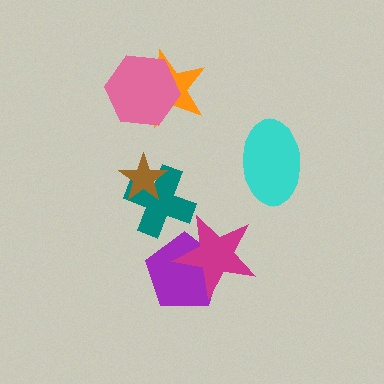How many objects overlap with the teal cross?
1 object overlaps with the teal cross.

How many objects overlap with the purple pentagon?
1 object overlaps with the purple pentagon.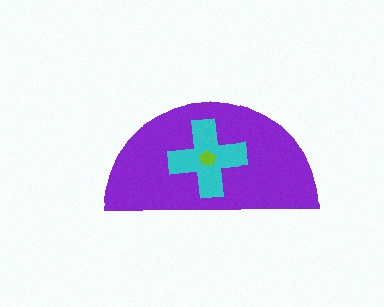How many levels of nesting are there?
3.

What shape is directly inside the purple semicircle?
The cyan cross.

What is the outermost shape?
The purple semicircle.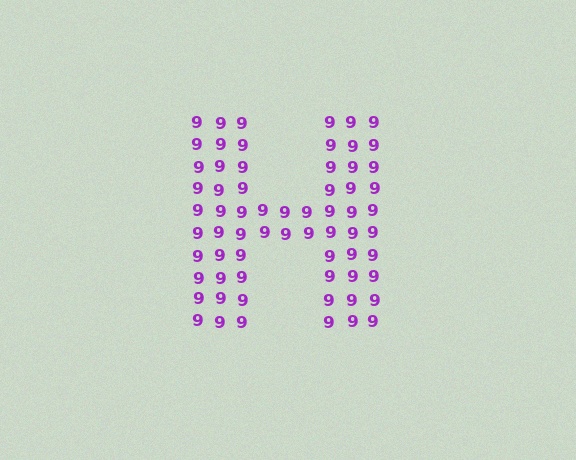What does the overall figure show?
The overall figure shows the letter H.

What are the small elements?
The small elements are digit 9's.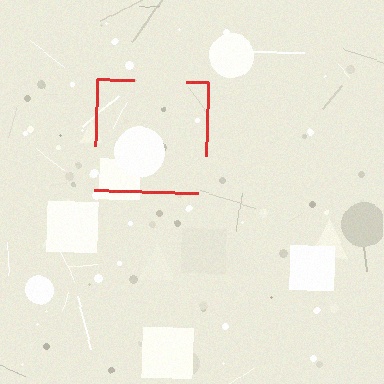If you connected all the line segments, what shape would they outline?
They would outline a square.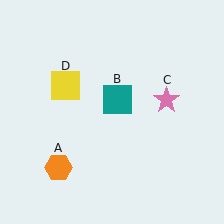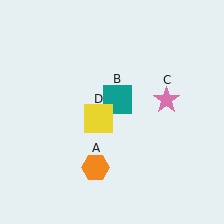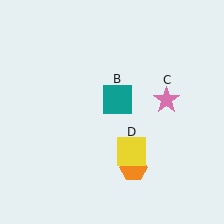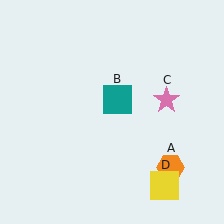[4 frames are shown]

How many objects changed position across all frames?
2 objects changed position: orange hexagon (object A), yellow square (object D).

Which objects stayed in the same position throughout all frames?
Teal square (object B) and pink star (object C) remained stationary.